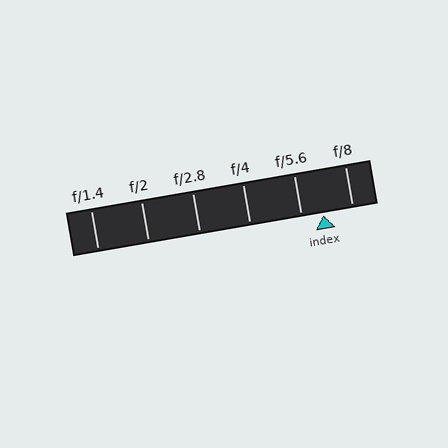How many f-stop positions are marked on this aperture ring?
There are 6 f-stop positions marked.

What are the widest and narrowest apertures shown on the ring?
The widest aperture shown is f/1.4 and the narrowest is f/8.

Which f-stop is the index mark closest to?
The index mark is closest to f/5.6.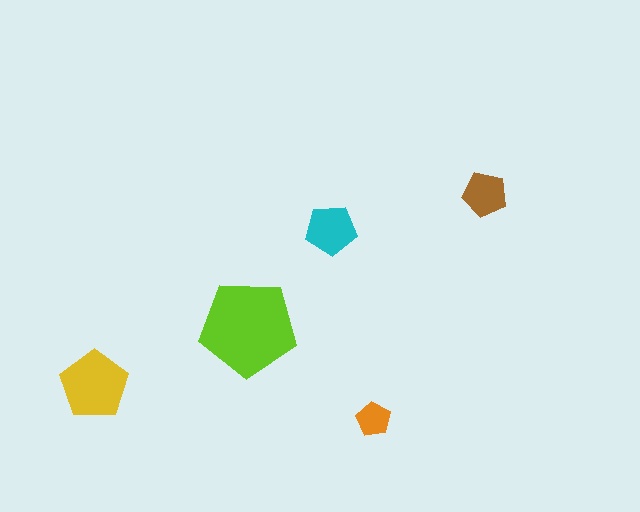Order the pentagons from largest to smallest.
the lime one, the yellow one, the cyan one, the brown one, the orange one.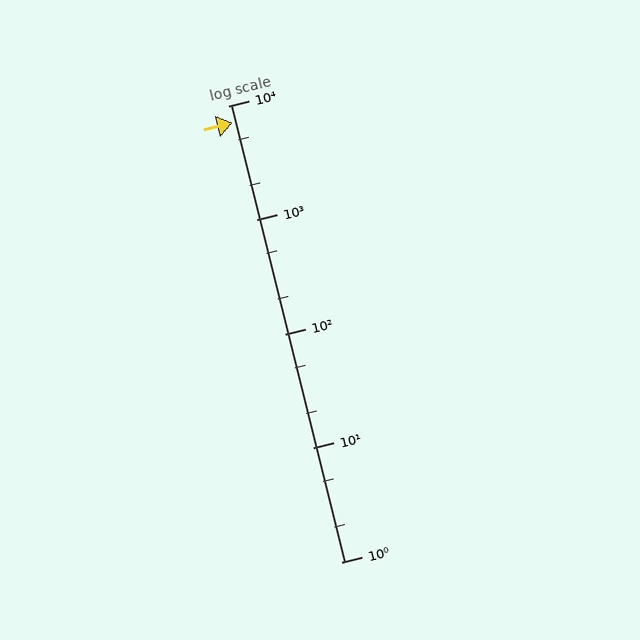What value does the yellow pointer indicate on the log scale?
The pointer indicates approximately 7100.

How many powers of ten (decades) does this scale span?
The scale spans 4 decades, from 1 to 10000.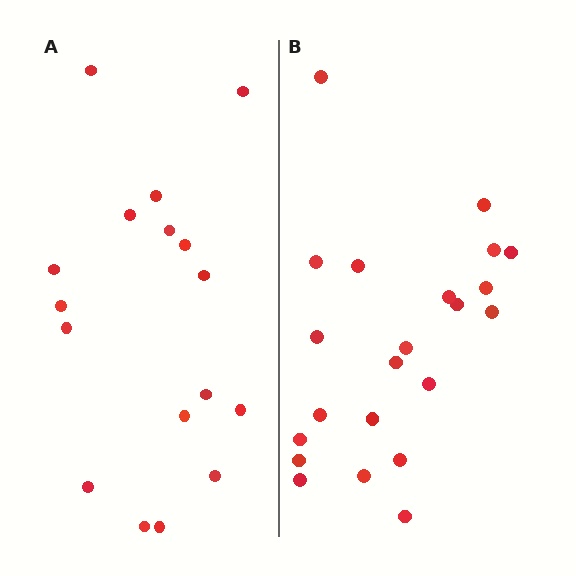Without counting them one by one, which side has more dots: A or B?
Region B (the right region) has more dots.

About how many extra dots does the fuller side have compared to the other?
Region B has about 5 more dots than region A.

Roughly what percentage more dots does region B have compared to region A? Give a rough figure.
About 30% more.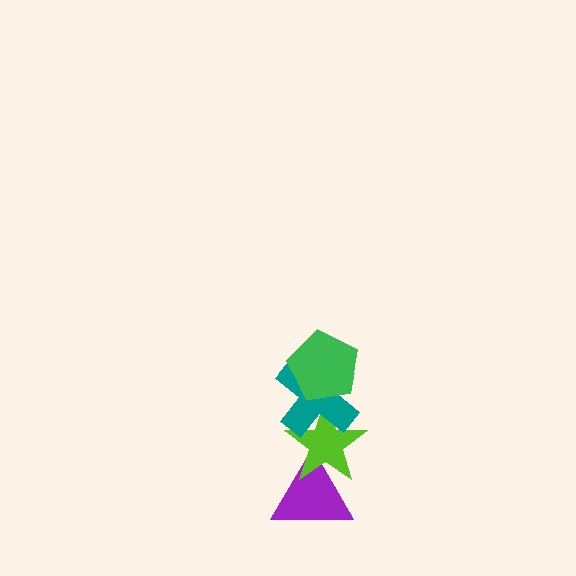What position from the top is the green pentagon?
The green pentagon is 1st from the top.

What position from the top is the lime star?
The lime star is 3rd from the top.